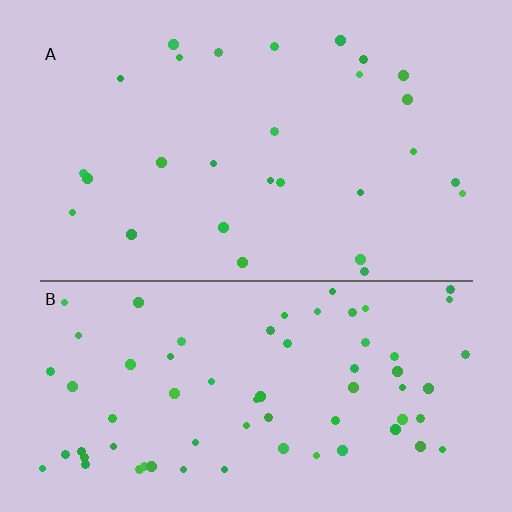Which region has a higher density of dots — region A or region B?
B (the bottom).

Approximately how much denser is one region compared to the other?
Approximately 2.5× — region B over region A.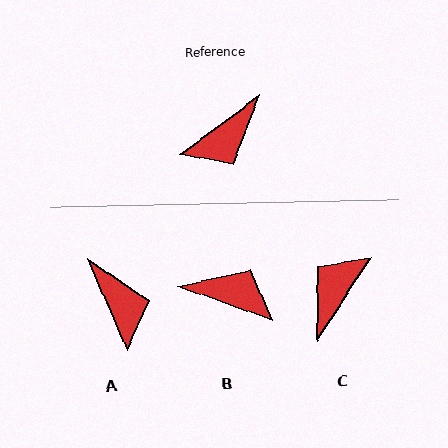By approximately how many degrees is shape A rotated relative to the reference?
Approximately 77 degrees counter-clockwise.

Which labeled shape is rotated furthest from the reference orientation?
C, about 160 degrees away.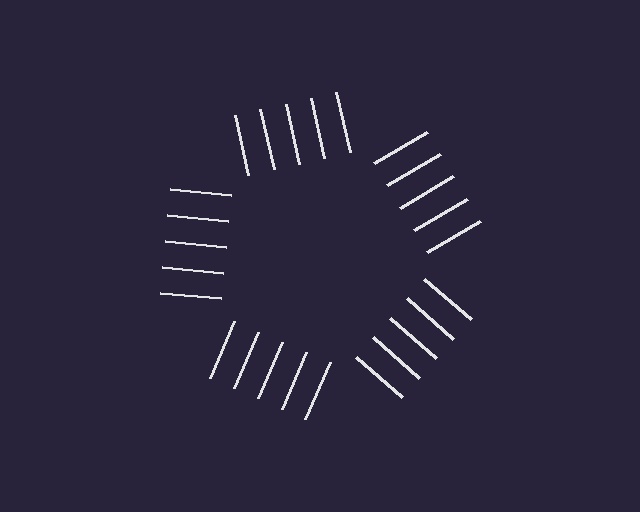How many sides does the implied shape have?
5 sides — the line-ends trace a pentagon.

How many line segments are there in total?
25 — 5 along each of the 5 edges.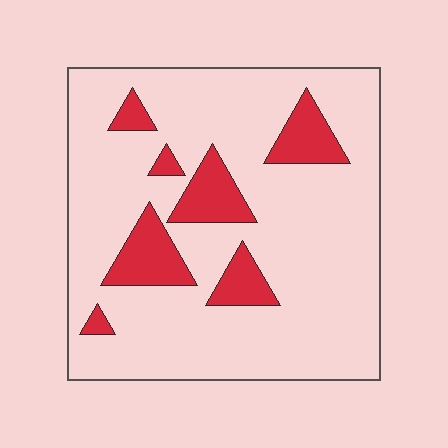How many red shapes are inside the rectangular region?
7.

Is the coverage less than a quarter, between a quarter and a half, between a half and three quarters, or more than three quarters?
Less than a quarter.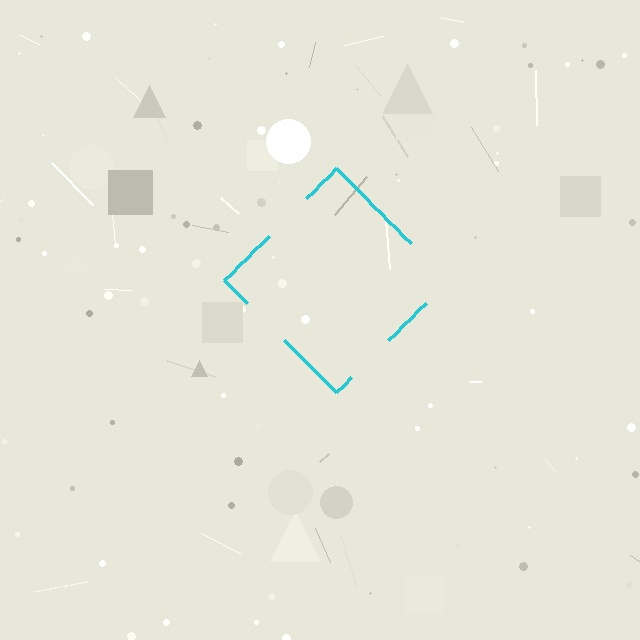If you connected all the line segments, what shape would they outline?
They would outline a diamond.